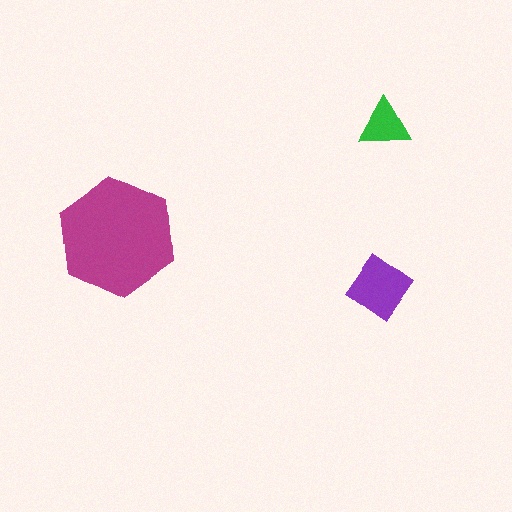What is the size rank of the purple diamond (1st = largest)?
2nd.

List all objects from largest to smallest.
The magenta hexagon, the purple diamond, the green triangle.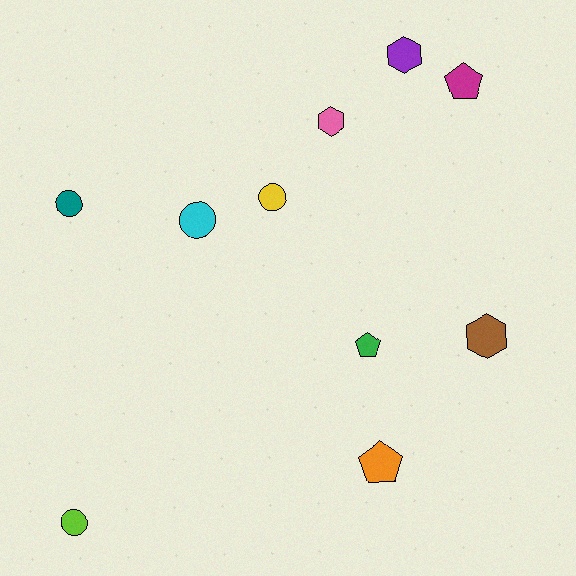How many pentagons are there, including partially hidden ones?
There are 3 pentagons.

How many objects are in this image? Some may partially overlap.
There are 10 objects.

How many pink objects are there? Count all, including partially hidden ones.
There is 1 pink object.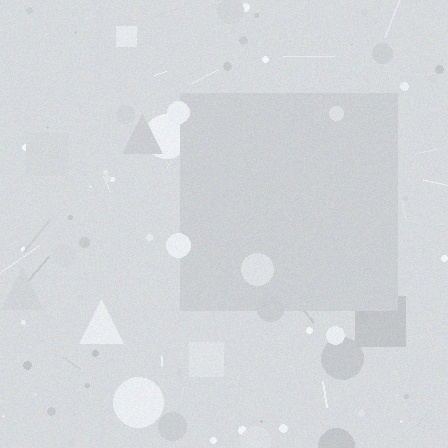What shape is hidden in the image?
A square is hidden in the image.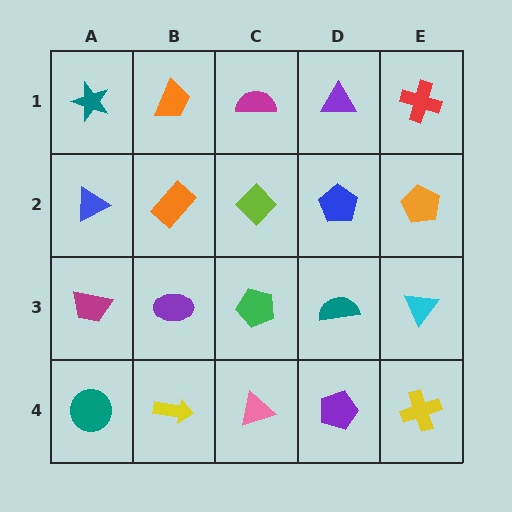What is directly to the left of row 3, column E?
A teal semicircle.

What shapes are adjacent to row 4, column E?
A cyan triangle (row 3, column E), a purple pentagon (row 4, column D).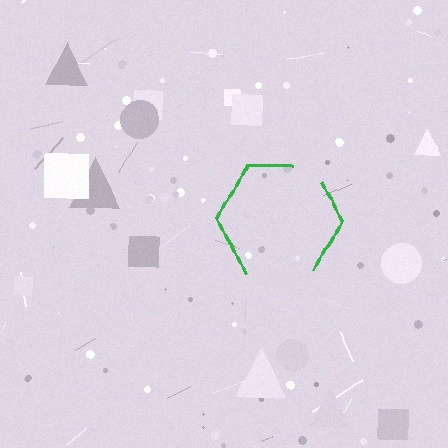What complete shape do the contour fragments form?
The contour fragments form a hexagon.